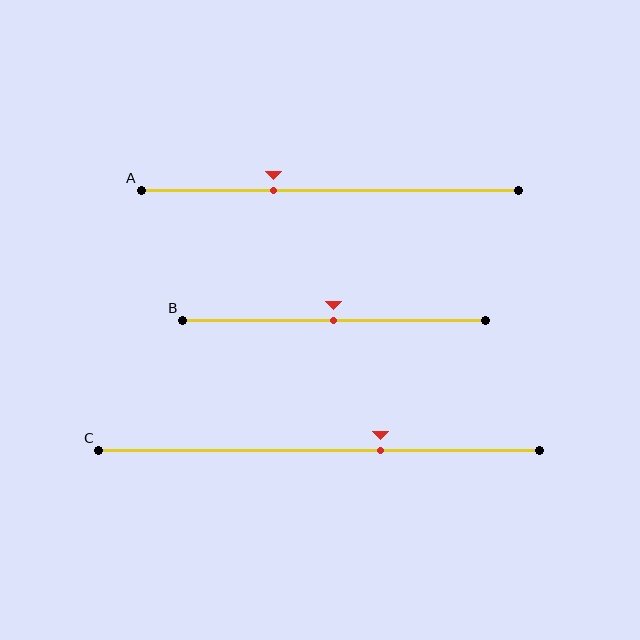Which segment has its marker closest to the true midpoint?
Segment B has its marker closest to the true midpoint.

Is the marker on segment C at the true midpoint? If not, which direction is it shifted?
No, the marker on segment C is shifted to the right by about 14% of the segment length.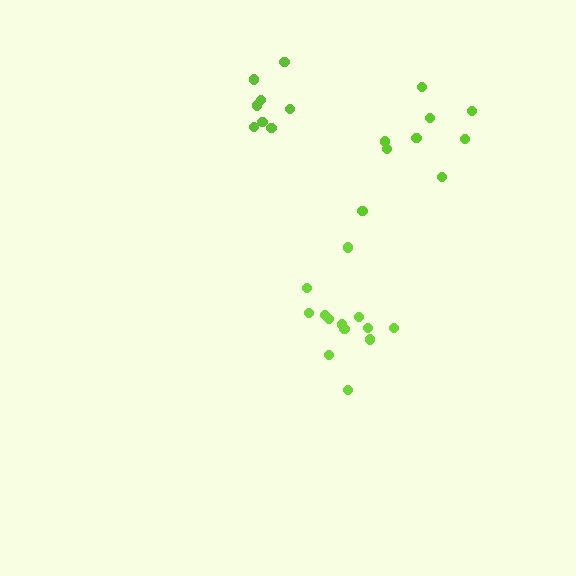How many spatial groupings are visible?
There are 3 spatial groupings.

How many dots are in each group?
Group 1: 9 dots, Group 2: 13 dots, Group 3: 8 dots (30 total).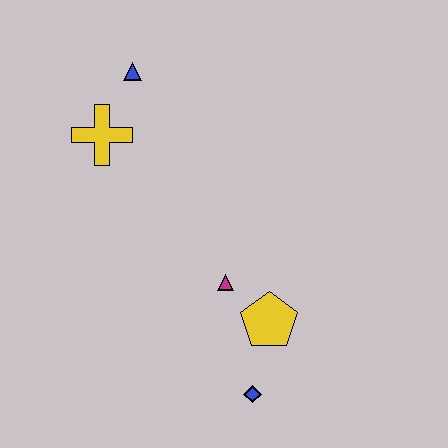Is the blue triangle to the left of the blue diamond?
Yes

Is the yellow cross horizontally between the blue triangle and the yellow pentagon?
No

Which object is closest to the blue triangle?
The yellow cross is closest to the blue triangle.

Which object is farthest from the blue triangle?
The blue diamond is farthest from the blue triangle.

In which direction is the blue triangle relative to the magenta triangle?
The blue triangle is above the magenta triangle.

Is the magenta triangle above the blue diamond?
Yes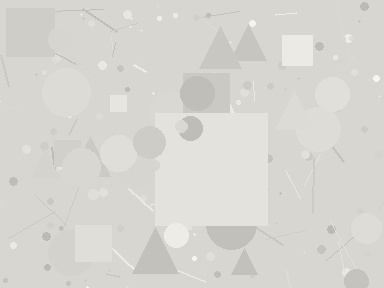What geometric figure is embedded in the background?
A square is embedded in the background.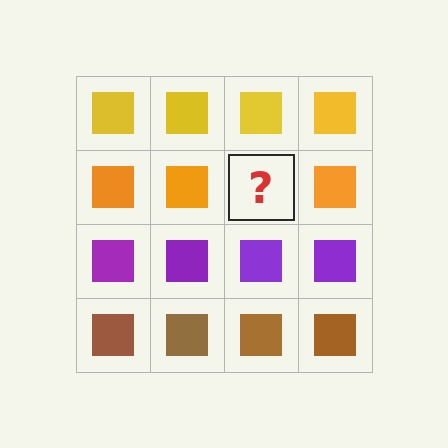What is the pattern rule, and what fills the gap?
The rule is that each row has a consistent color. The gap should be filled with an orange square.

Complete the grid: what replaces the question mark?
The question mark should be replaced with an orange square.